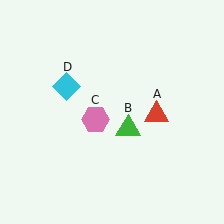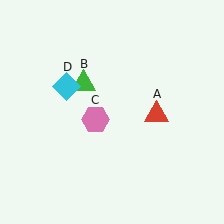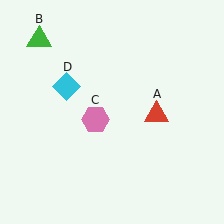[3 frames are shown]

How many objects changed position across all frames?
1 object changed position: green triangle (object B).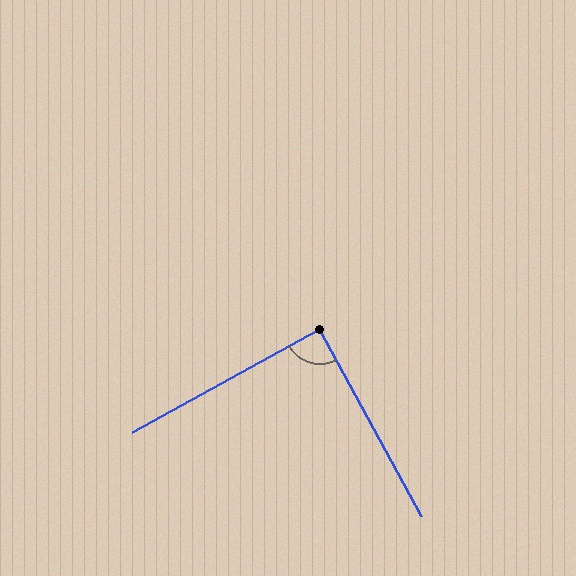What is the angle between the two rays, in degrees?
Approximately 90 degrees.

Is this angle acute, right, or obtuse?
It is approximately a right angle.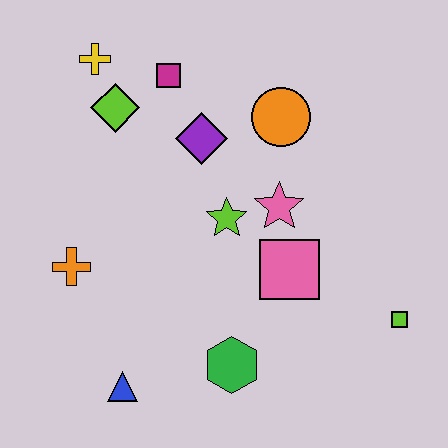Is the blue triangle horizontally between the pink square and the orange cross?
Yes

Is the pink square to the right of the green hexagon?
Yes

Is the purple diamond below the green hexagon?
No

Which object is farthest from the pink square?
The yellow cross is farthest from the pink square.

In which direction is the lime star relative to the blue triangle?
The lime star is above the blue triangle.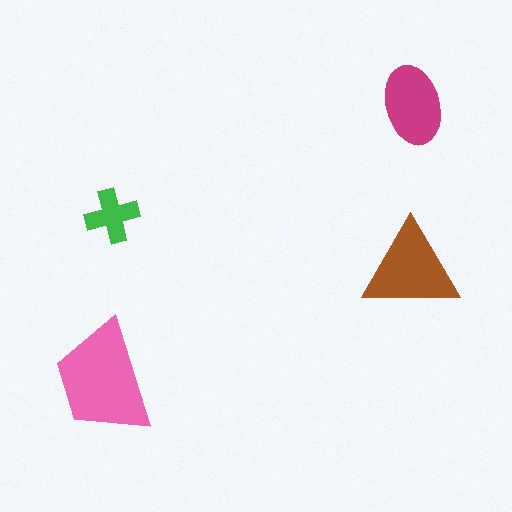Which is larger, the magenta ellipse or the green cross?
The magenta ellipse.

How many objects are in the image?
There are 4 objects in the image.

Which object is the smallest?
The green cross.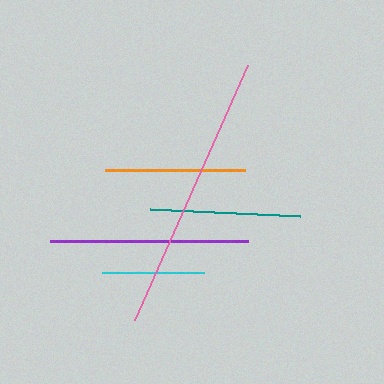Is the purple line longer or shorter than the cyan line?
The purple line is longer than the cyan line.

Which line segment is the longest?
The pink line is the longest at approximately 278 pixels.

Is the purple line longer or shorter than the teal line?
The purple line is longer than the teal line.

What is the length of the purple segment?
The purple segment is approximately 198 pixels long.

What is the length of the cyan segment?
The cyan segment is approximately 102 pixels long.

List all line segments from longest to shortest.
From longest to shortest: pink, purple, teal, orange, cyan.